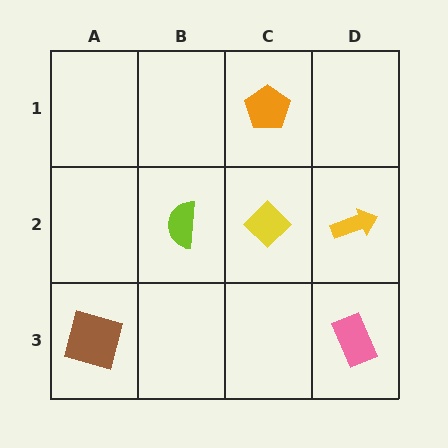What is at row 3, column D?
A pink rectangle.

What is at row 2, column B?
A lime semicircle.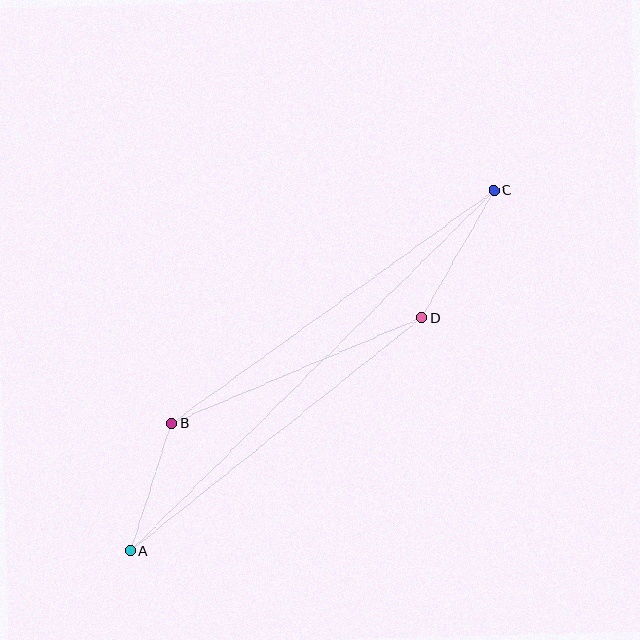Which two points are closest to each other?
Points A and B are closest to each other.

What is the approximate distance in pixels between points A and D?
The distance between A and D is approximately 373 pixels.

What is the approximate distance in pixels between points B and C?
The distance between B and C is approximately 397 pixels.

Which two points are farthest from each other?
Points A and C are farthest from each other.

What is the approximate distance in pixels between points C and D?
The distance between C and D is approximately 146 pixels.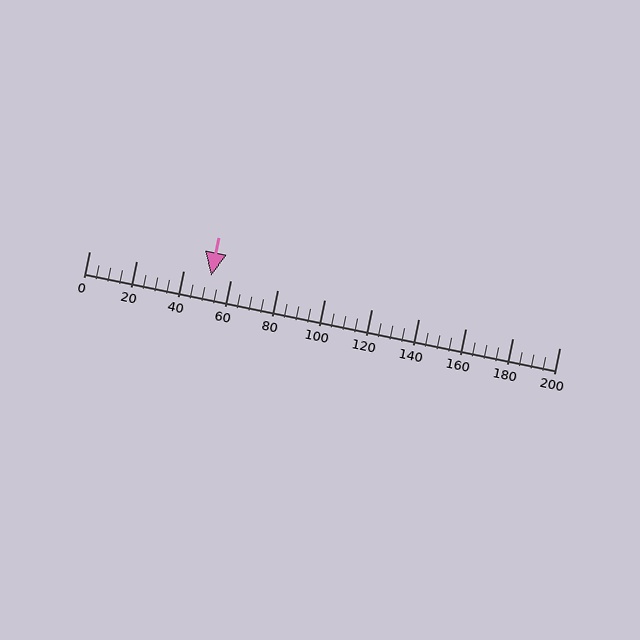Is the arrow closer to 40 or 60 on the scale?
The arrow is closer to 60.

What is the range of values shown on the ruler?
The ruler shows values from 0 to 200.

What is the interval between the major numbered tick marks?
The major tick marks are spaced 20 units apart.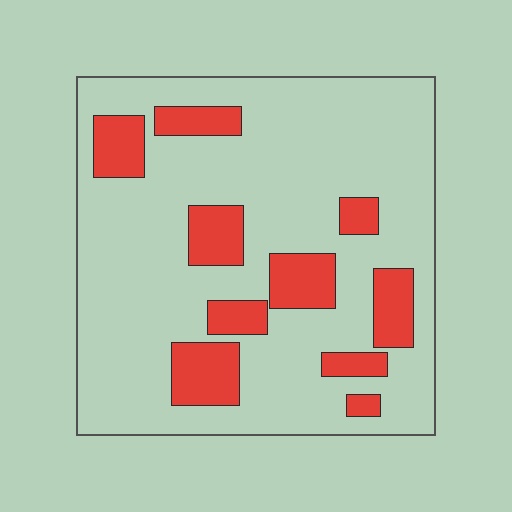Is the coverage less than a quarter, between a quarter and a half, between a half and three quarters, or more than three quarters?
Less than a quarter.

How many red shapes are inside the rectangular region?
10.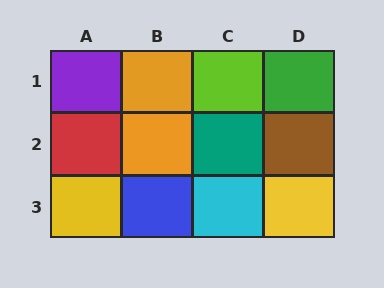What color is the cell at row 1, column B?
Orange.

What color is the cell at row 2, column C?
Teal.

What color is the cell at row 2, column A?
Red.